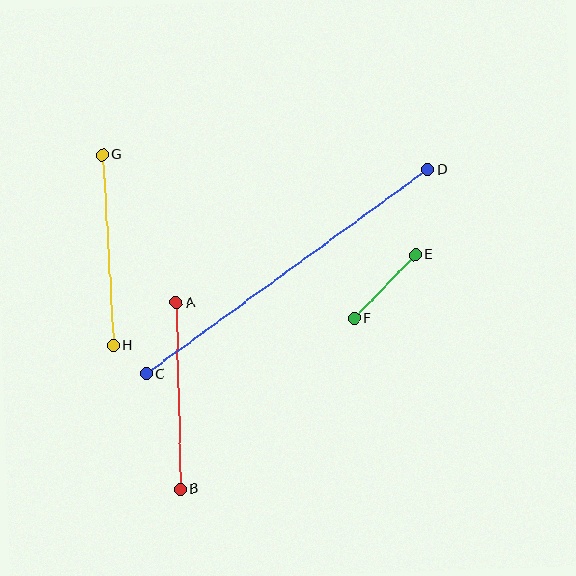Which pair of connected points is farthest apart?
Points C and D are farthest apart.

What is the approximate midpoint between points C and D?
The midpoint is at approximately (287, 272) pixels.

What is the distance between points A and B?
The distance is approximately 186 pixels.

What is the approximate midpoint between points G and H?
The midpoint is at approximately (108, 250) pixels.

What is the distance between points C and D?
The distance is approximately 348 pixels.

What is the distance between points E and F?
The distance is approximately 88 pixels.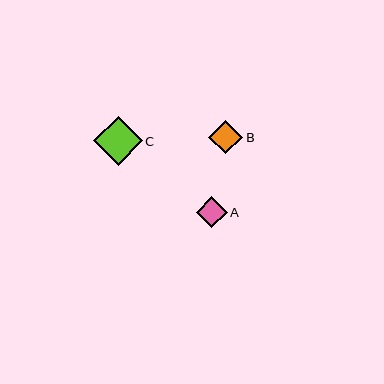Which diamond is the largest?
Diamond C is the largest with a size of approximately 48 pixels.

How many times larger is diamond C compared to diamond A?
Diamond C is approximately 1.6 times the size of diamond A.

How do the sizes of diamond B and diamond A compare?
Diamond B and diamond A are approximately the same size.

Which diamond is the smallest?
Diamond A is the smallest with a size of approximately 31 pixels.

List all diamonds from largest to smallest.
From largest to smallest: C, B, A.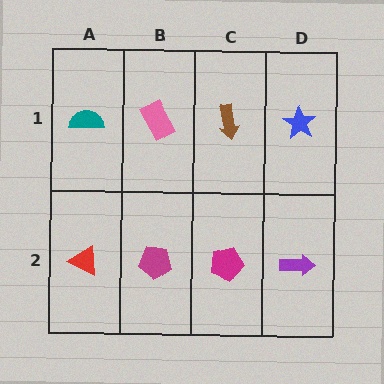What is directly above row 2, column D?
A blue star.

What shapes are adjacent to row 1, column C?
A magenta pentagon (row 2, column C), a pink rectangle (row 1, column B), a blue star (row 1, column D).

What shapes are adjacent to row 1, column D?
A purple arrow (row 2, column D), a brown arrow (row 1, column C).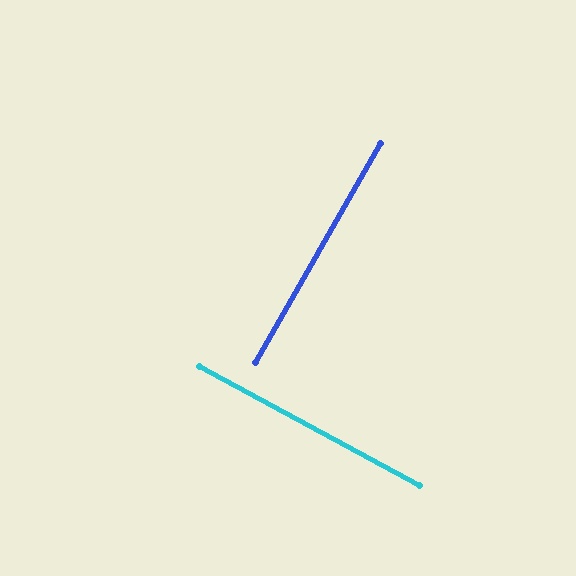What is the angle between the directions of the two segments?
Approximately 89 degrees.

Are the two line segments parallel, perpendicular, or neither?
Perpendicular — they meet at approximately 89°.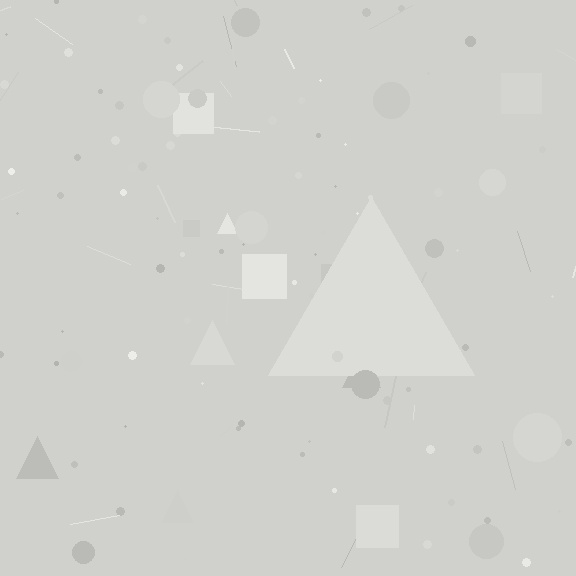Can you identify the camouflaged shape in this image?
The camouflaged shape is a triangle.